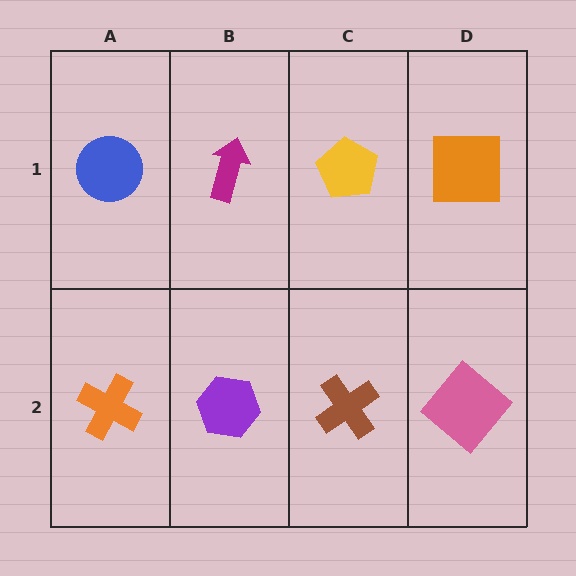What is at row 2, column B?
A purple hexagon.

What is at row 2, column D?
A pink diamond.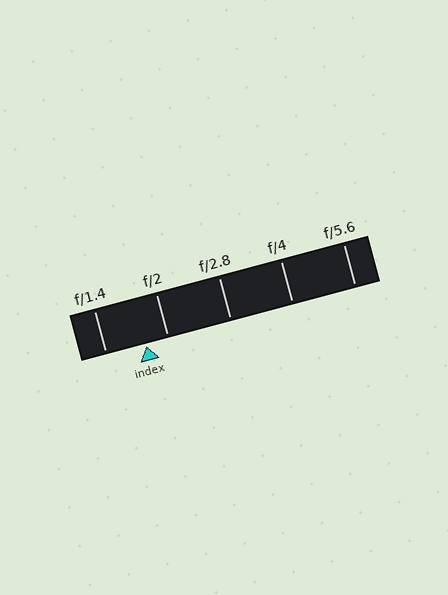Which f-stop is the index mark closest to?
The index mark is closest to f/2.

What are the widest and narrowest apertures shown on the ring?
The widest aperture shown is f/1.4 and the narrowest is f/5.6.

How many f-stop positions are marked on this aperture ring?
There are 5 f-stop positions marked.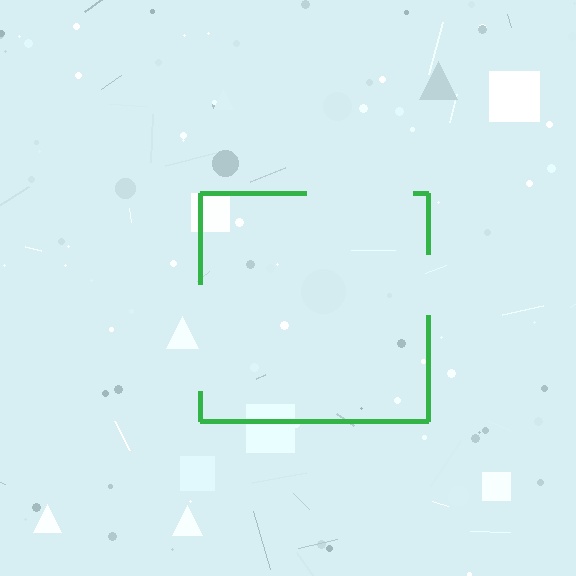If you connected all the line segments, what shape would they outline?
They would outline a square.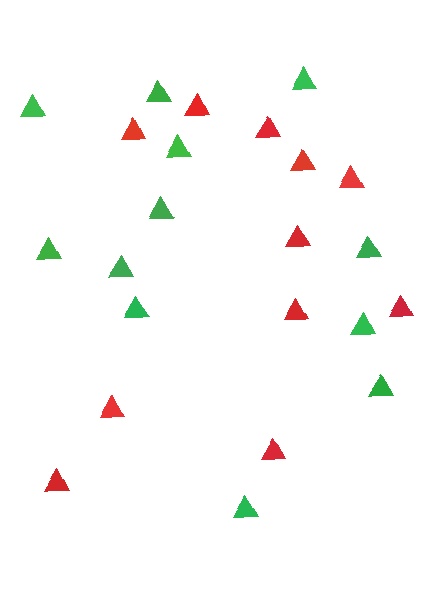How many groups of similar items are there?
There are 2 groups: one group of green triangles (12) and one group of red triangles (11).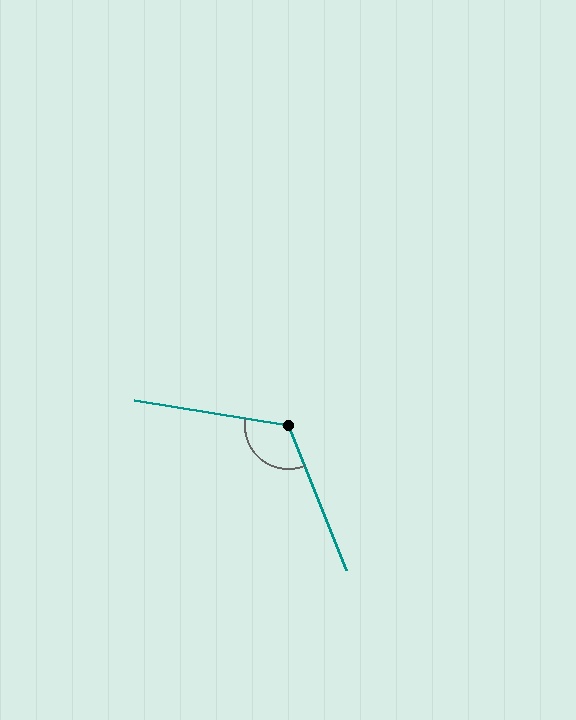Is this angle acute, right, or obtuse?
It is obtuse.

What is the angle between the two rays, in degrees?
Approximately 121 degrees.